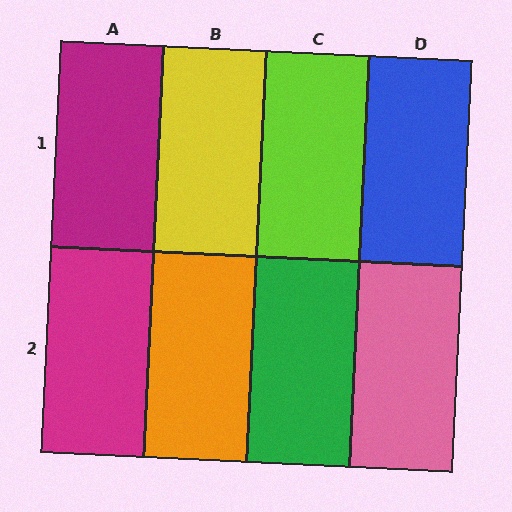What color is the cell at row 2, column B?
Orange.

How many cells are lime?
1 cell is lime.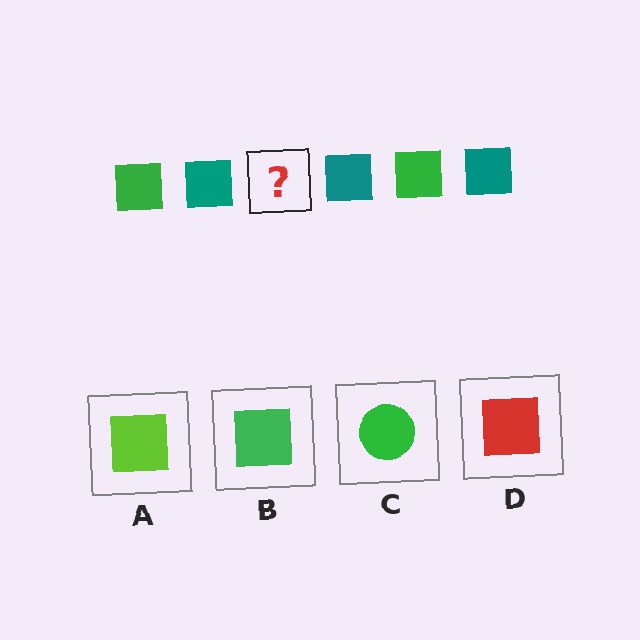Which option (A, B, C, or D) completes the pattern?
B.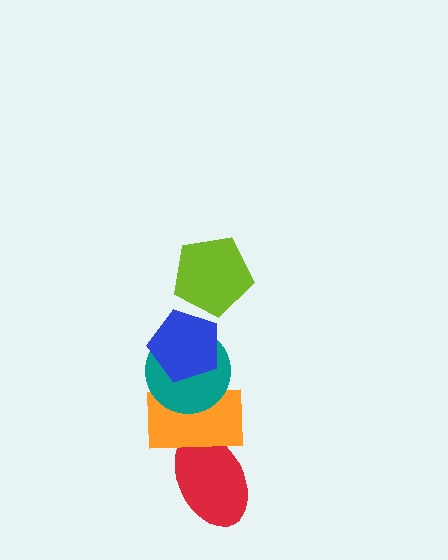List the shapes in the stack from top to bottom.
From top to bottom: the lime pentagon, the blue pentagon, the teal circle, the orange rectangle, the red ellipse.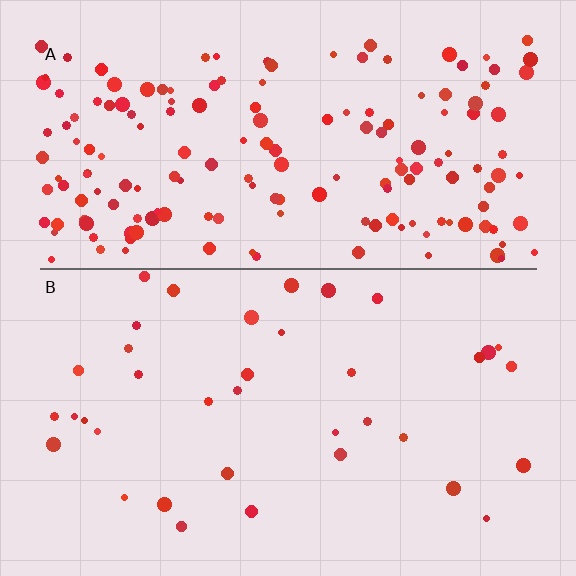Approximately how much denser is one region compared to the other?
Approximately 4.5× — region A over region B.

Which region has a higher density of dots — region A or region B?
A (the top).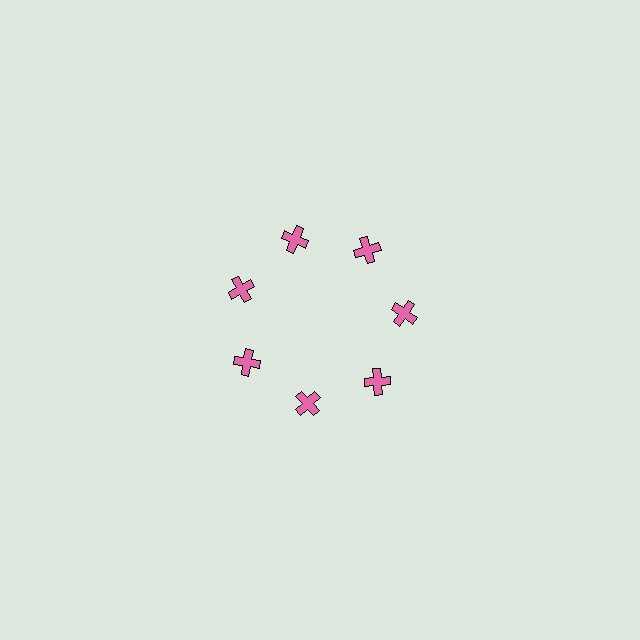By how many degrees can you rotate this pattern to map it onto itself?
The pattern maps onto itself every 51 degrees of rotation.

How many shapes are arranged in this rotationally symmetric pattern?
There are 7 shapes, arranged in 7 groups of 1.